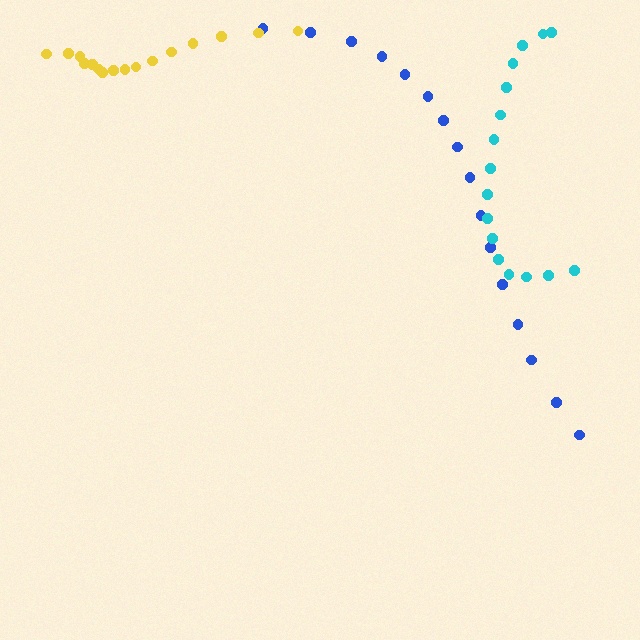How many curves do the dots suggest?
There are 3 distinct paths.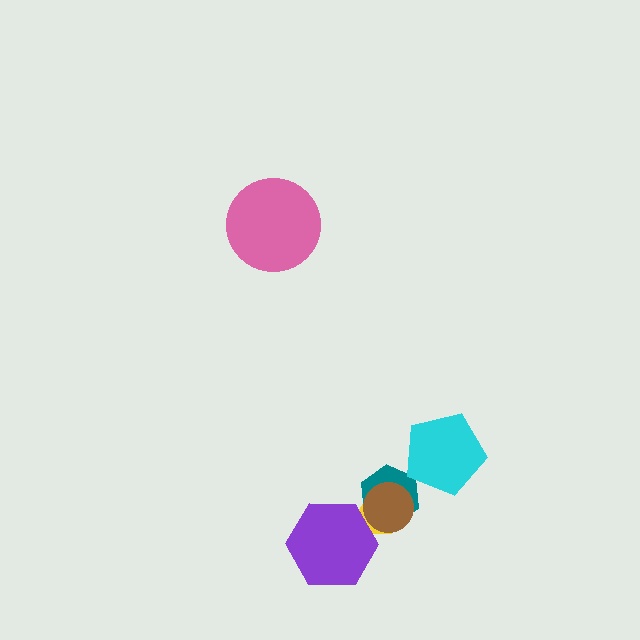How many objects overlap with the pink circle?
0 objects overlap with the pink circle.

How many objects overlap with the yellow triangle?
3 objects overlap with the yellow triangle.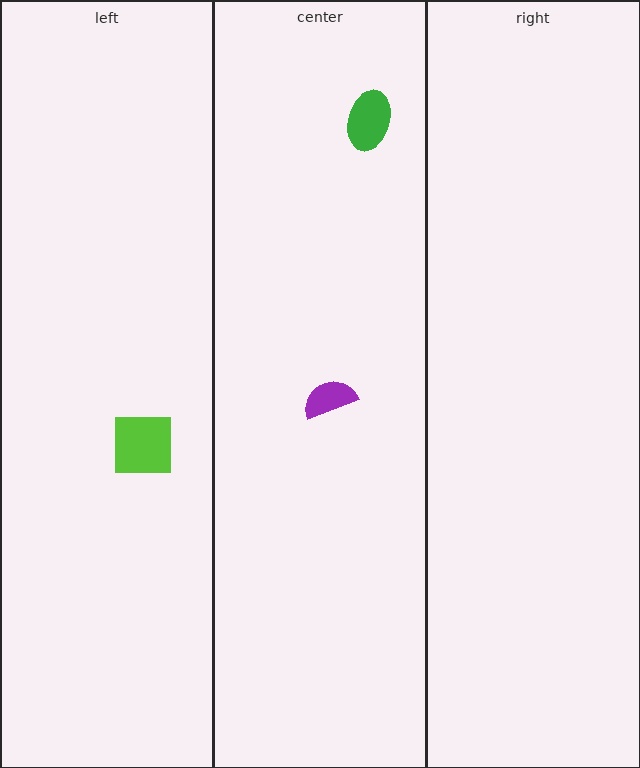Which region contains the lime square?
The left region.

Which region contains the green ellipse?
The center region.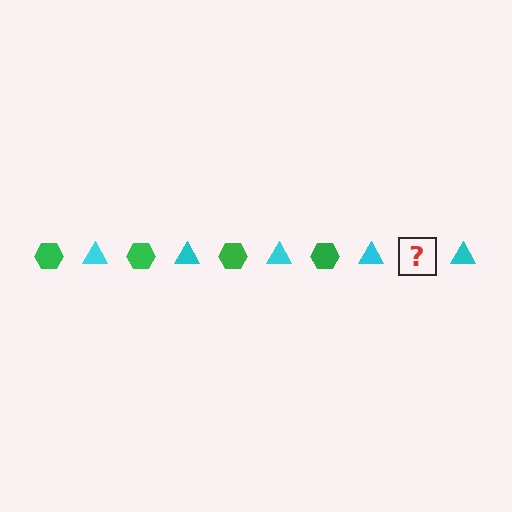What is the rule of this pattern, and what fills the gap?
The rule is that the pattern alternates between green hexagon and cyan triangle. The gap should be filled with a green hexagon.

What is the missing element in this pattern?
The missing element is a green hexagon.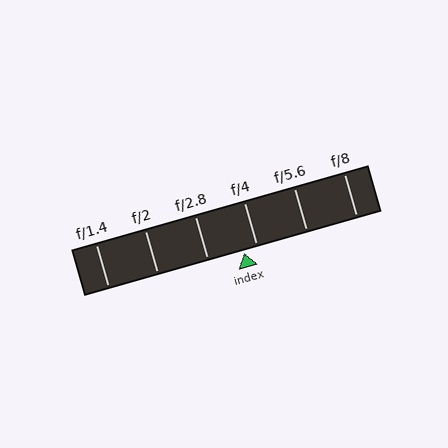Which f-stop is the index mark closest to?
The index mark is closest to f/4.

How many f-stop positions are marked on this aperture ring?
There are 6 f-stop positions marked.